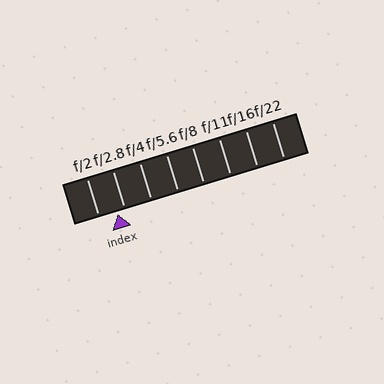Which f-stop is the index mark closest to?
The index mark is closest to f/2.8.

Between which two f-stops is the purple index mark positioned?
The index mark is between f/2 and f/2.8.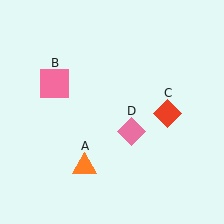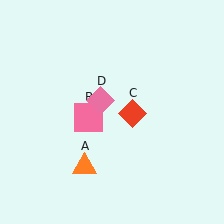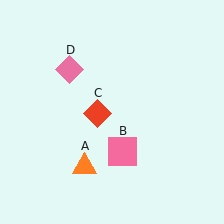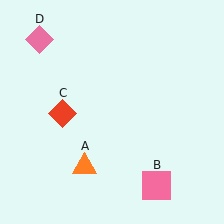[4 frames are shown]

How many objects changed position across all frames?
3 objects changed position: pink square (object B), red diamond (object C), pink diamond (object D).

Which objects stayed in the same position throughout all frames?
Orange triangle (object A) remained stationary.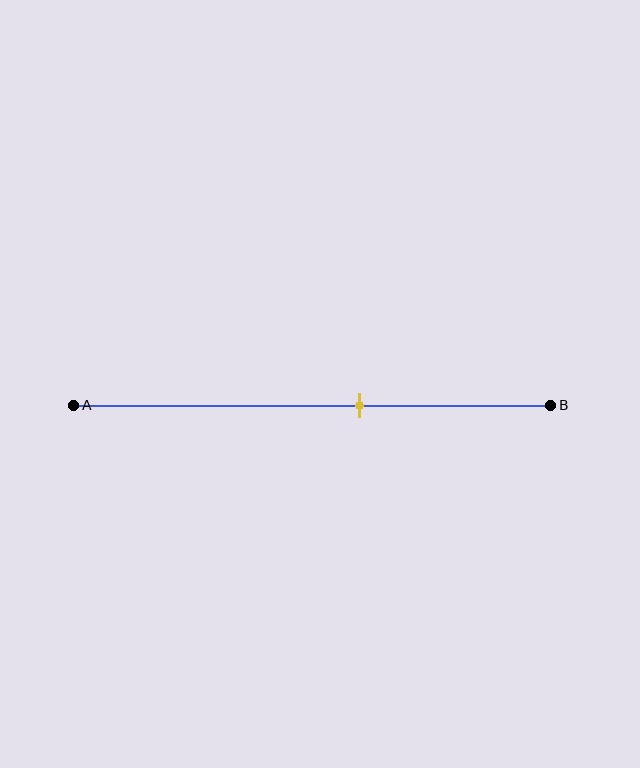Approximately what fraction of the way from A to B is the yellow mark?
The yellow mark is approximately 60% of the way from A to B.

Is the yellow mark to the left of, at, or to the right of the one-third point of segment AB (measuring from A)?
The yellow mark is to the right of the one-third point of segment AB.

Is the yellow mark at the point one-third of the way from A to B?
No, the mark is at about 60% from A, not at the 33% one-third point.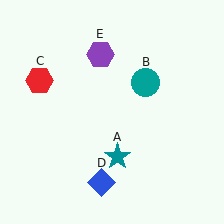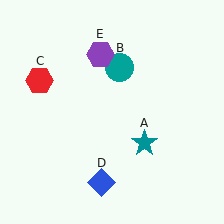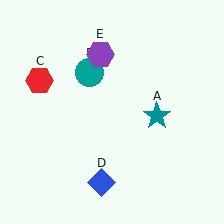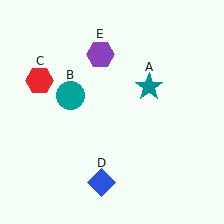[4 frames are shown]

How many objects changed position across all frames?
2 objects changed position: teal star (object A), teal circle (object B).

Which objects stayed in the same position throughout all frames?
Red hexagon (object C) and blue diamond (object D) and purple hexagon (object E) remained stationary.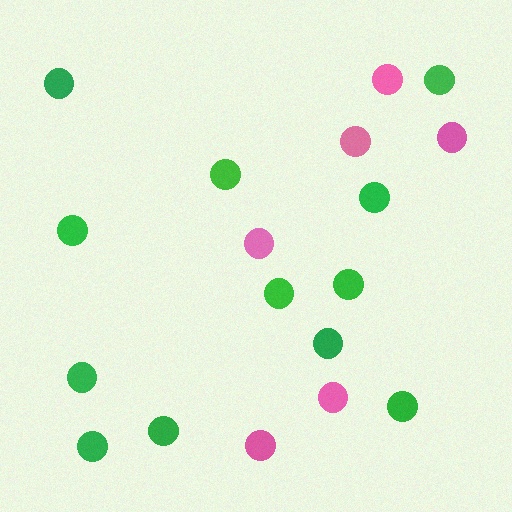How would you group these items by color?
There are 2 groups: one group of green circles (12) and one group of pink circles (6).